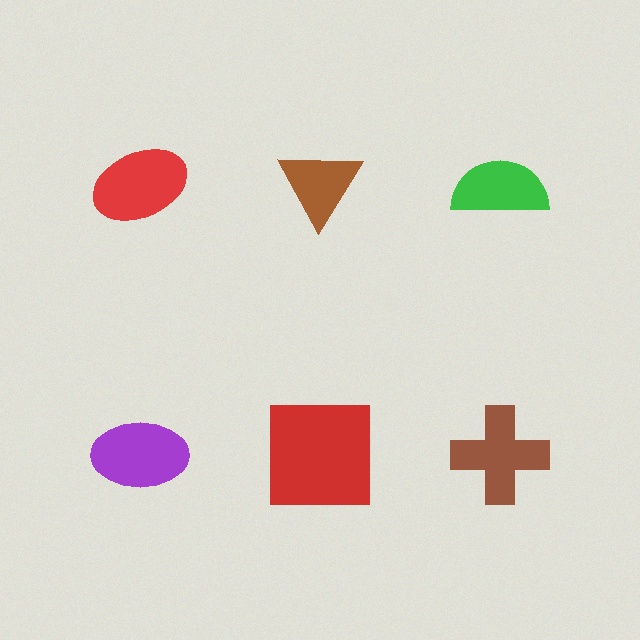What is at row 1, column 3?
A green semicircle.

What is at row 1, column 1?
A red ellipse.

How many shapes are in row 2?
3 shapes.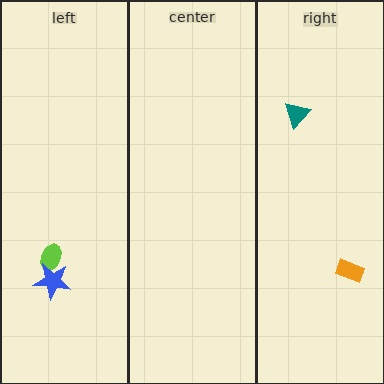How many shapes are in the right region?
2.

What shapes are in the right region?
The teal triangle, the orange rectangle.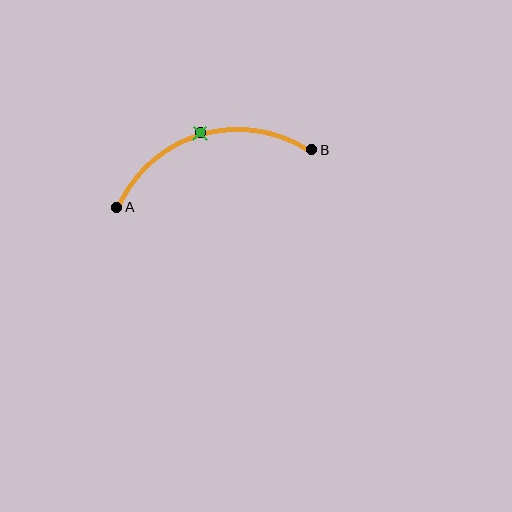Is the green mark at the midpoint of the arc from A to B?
Yes. The green mark lies on the arc at equal arc-length from both A and B — it is the arc midpoint.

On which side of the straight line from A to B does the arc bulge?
The arc bulges above the straight line connecting A and B.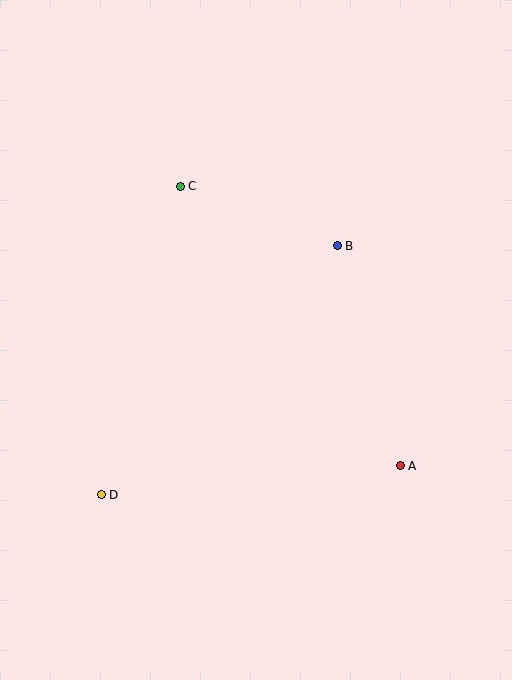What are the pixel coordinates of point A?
Point A is at (400, 466).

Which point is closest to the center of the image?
Point B at (337, 246) is closest to the center.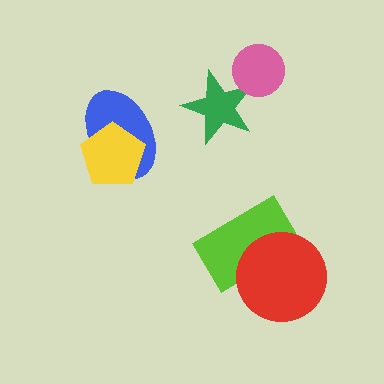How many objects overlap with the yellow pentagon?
1 object overlaps with the yellow pentagon.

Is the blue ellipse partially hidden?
Yes, it is partially covered by another shape.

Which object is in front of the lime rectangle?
The red circle is in front of the lime rectangle.